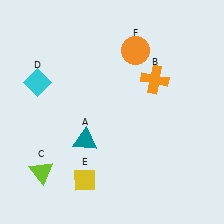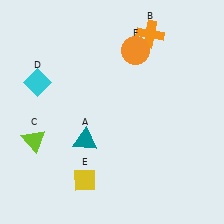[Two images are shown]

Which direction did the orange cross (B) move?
The orange cross (B) moved up.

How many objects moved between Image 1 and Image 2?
2 objects moved between the two images.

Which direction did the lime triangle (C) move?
The lime triangle (C) moved up.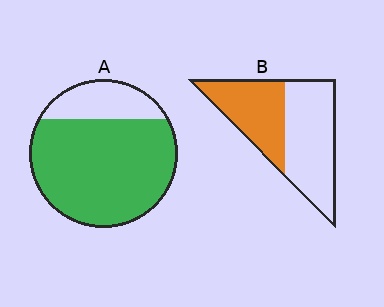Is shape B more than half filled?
No.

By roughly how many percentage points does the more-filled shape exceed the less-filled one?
By roughly 35 percentage points (A over B).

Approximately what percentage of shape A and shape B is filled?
A is approximately 80% and B is approximately 45%.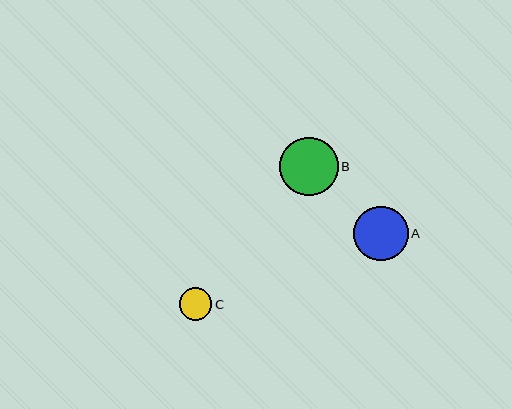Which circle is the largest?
Circle B is the largest with a size of approximately 58 pixels.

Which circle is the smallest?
Circle C is the smallest with a size of approximately 33 pixels.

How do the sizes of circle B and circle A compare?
Circle B and circle A are approximately the same size.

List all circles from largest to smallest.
From largest to smallest: B, A, C.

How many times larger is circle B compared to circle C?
Circle B is approximately 1.8 times the size of circle C.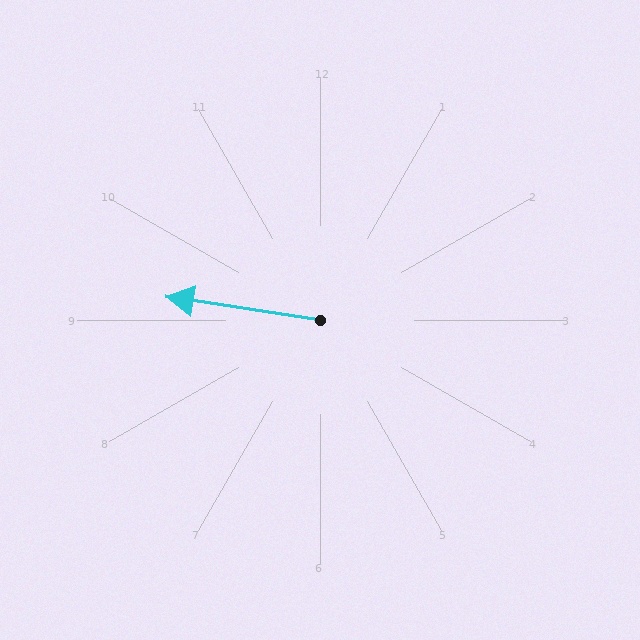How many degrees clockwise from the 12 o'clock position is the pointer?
Approximately 278 degrees.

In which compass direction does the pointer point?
West.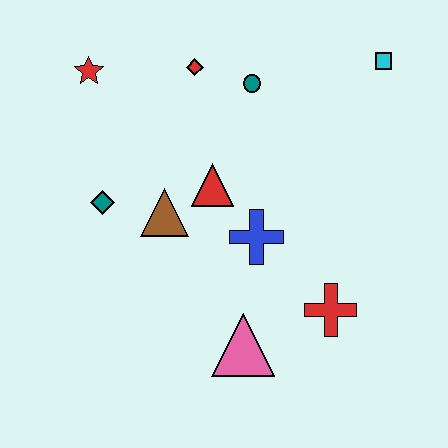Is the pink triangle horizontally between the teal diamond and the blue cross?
Yes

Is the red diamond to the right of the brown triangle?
Yes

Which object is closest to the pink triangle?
The red cross is closest to the pink triangle.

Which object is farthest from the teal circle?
The pink triangle is farthest from the teal circle.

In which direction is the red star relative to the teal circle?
The red star is to the left of the teal circle.